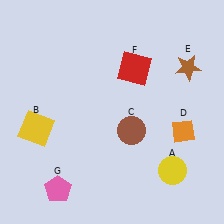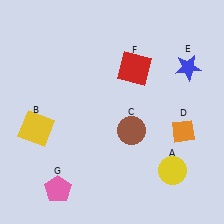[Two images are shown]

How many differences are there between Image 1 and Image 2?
There is 1 difference between the two images.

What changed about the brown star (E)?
In Image 1, E is brown. In Image 2, it changed to blue.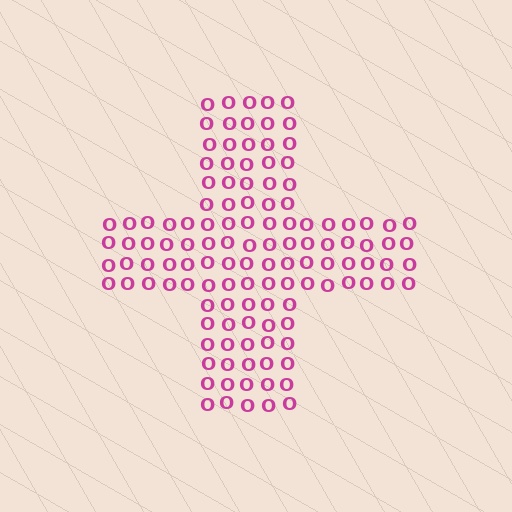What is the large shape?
The large shape is a cross.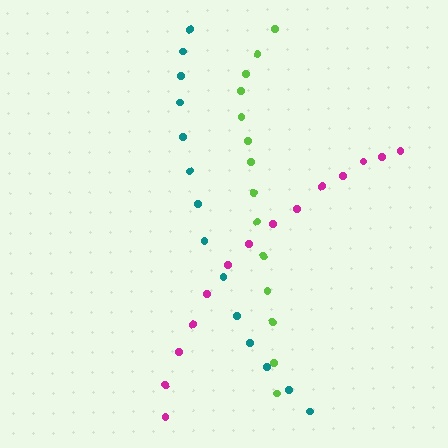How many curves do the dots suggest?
There are 3 distinct paths.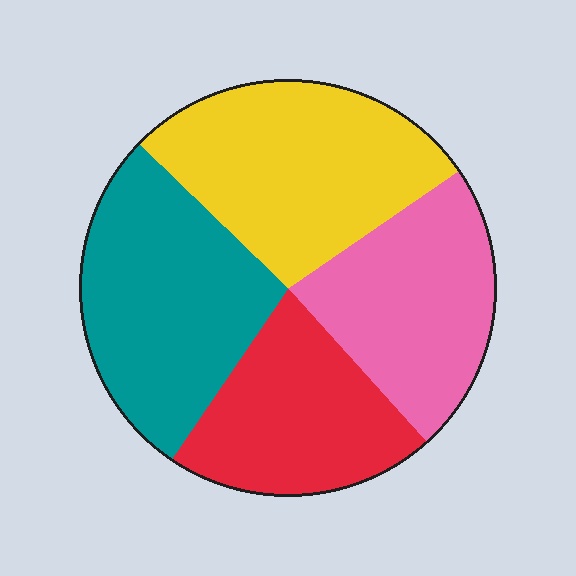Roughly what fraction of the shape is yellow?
Yellow covers roughly 30% of the shape.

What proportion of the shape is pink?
Pink covers roughly 25% of the shape.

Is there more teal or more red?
Teal.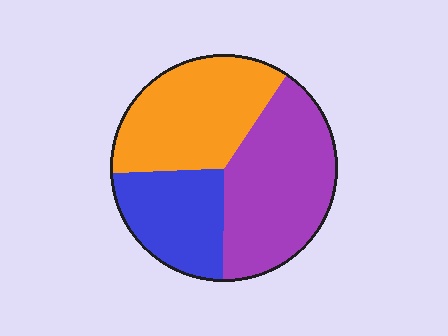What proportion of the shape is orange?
Orange takes up about one third (1/3) of the shape.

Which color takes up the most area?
Purple, at roughly 40%.